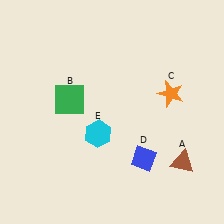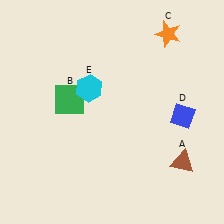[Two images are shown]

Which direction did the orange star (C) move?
The orange star (C) moved up.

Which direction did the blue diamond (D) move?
The blue diamond (D) moved up.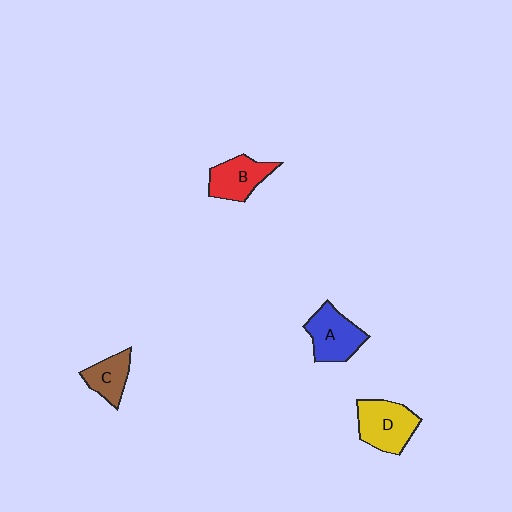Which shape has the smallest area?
Shape C (brown).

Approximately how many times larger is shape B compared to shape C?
Approximately 1.2 times.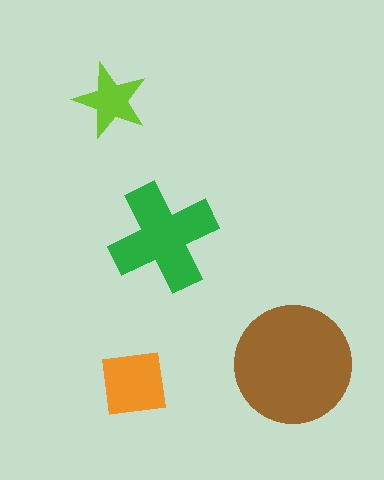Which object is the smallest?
The lime star.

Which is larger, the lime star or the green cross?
The green cross.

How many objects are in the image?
There are 4 objects in the image.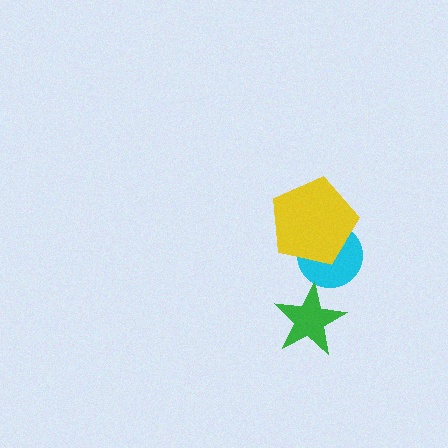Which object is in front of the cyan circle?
The yellow pentagon is in front of the cyan circle.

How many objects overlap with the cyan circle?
1 object overlaps with the cyan circle.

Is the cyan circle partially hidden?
Yes, it is partially covered by another shape.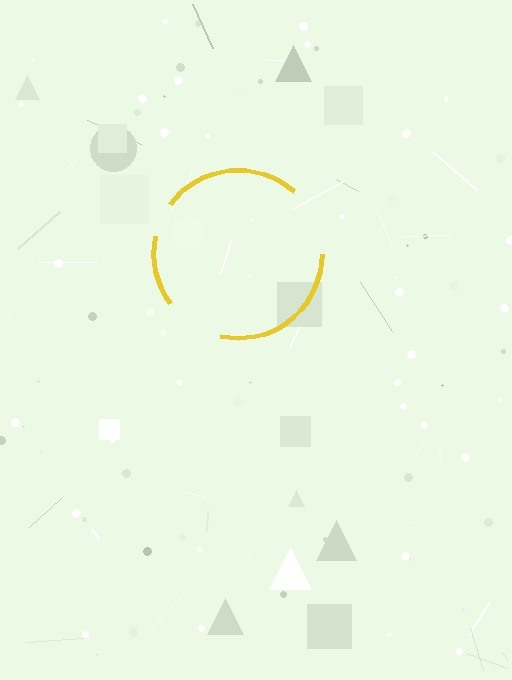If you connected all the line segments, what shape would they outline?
They would outline a circle.